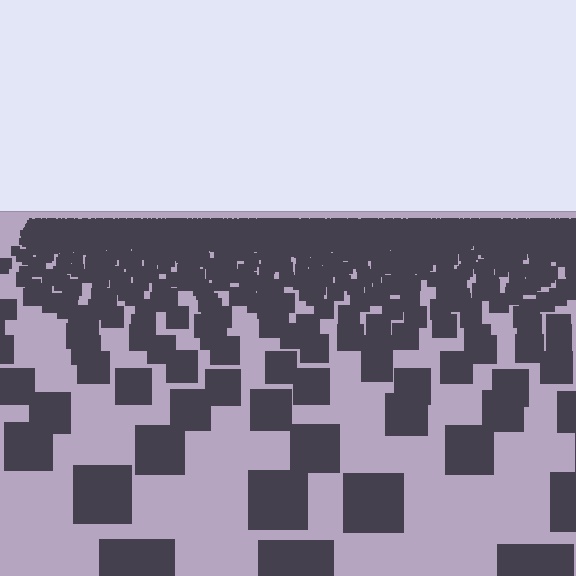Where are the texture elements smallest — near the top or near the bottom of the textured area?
Near the top.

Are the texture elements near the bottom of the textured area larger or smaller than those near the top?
Larger. Near the bottom, elements are closer to the viewer and appear at a bigger on-screen size.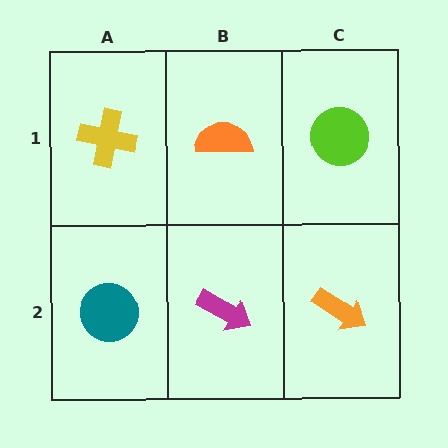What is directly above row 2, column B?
An orange semicircle.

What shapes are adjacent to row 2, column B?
An orange semicircle (row 1, column B), a teal circle (row 2, column A), an orange arrow (row 2, column C).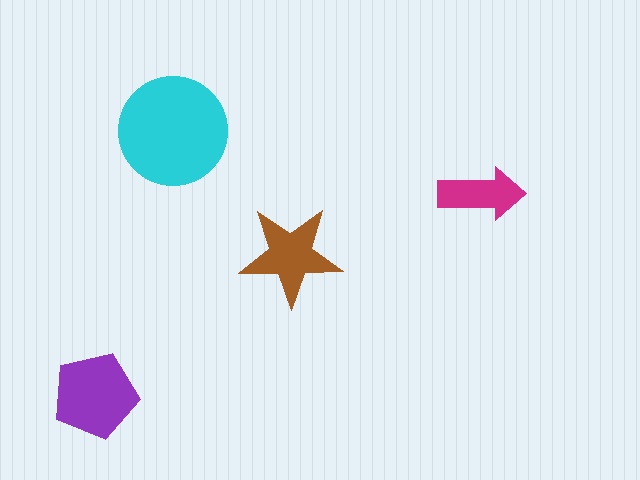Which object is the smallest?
The magenta arrow.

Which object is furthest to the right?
The magenta arrow is rightmost.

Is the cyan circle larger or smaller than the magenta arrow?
Larger.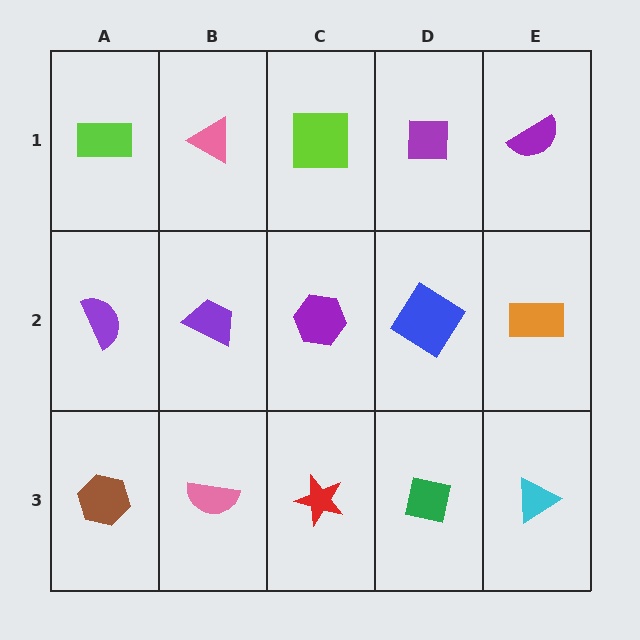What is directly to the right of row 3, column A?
A pink semicircle.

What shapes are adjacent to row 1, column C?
A purple hexagon (row 2, column C), a pink triangle (row 1, column B), a purple square (row 1, column D).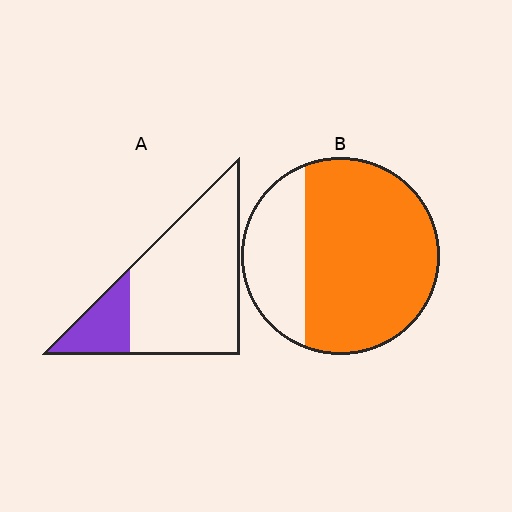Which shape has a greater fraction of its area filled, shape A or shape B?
Shape B.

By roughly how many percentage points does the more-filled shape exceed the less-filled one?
By roughly 50 percentage points (B over A).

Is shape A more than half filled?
No.